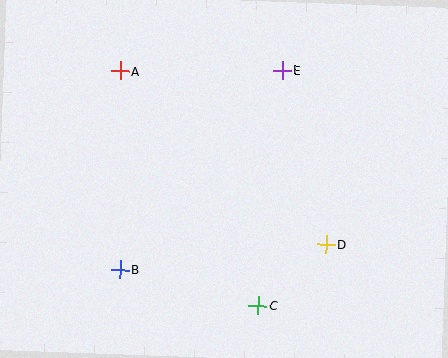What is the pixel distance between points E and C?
The distance between E and C is 236 pixels.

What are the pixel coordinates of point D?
Point D is at (326, 245).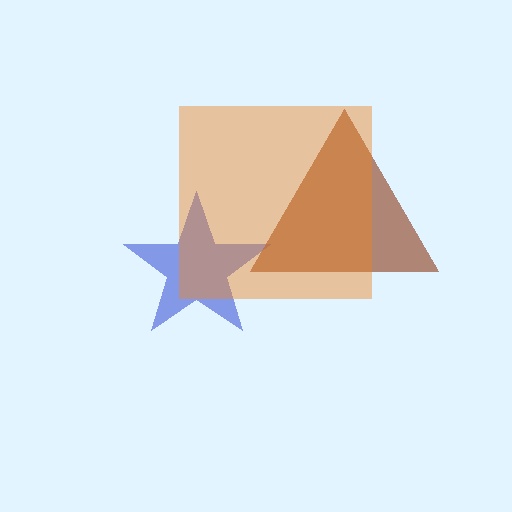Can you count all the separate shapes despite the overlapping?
Yes, there are 3 separate shapes.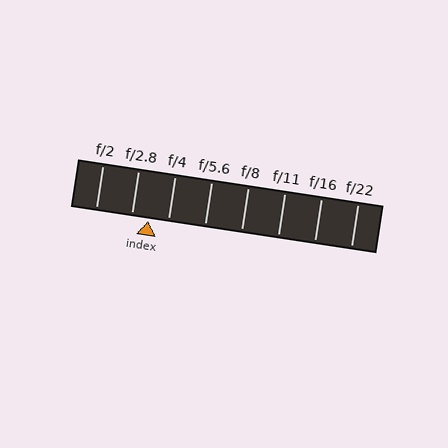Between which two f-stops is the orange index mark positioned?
The index mark is between f/2.8 and f/4.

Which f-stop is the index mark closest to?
The index mark is closest to f/2.8.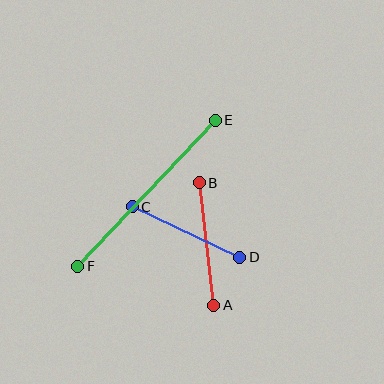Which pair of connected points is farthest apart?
Points E and F are farthest apart.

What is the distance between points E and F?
The distance is approximately 200 pixels.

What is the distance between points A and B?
The distance is approximately 124 pixels.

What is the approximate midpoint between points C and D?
The midpoint is at approximately (186, 232) pixels.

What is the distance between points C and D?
The distance is approximately 119 pixels.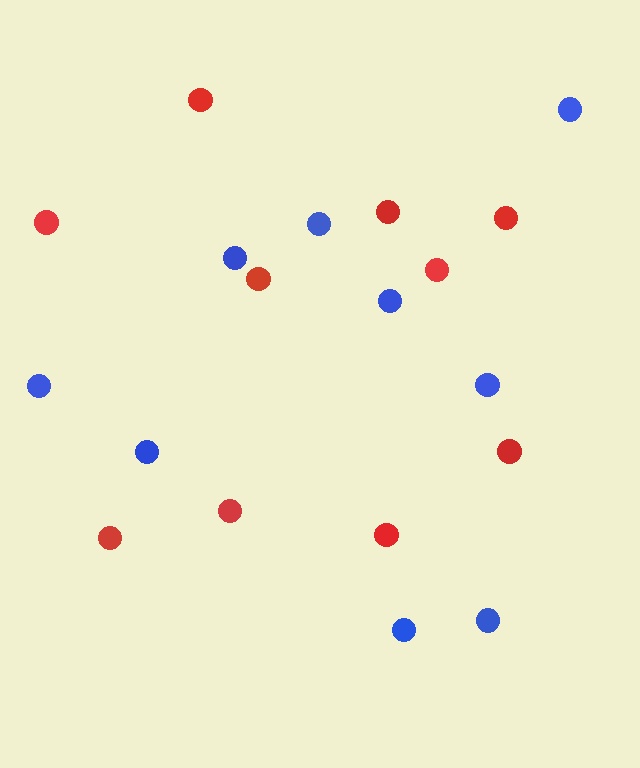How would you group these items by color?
There are 2 groups: one group of red circles (10) and one group of blue circles (9).